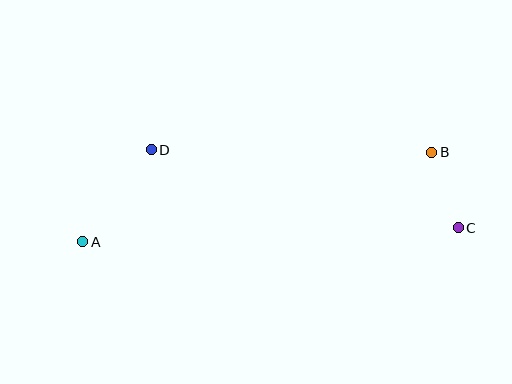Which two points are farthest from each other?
Points A and C are farthest from each other.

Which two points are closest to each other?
Points B and C are closest to each other.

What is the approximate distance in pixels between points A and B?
The distance between A and B is approximately 360 pixels.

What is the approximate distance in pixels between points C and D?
The distance between C and D is approximately 317 pixels.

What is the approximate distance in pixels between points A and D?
The distance between A and D is approximately 115 pixels.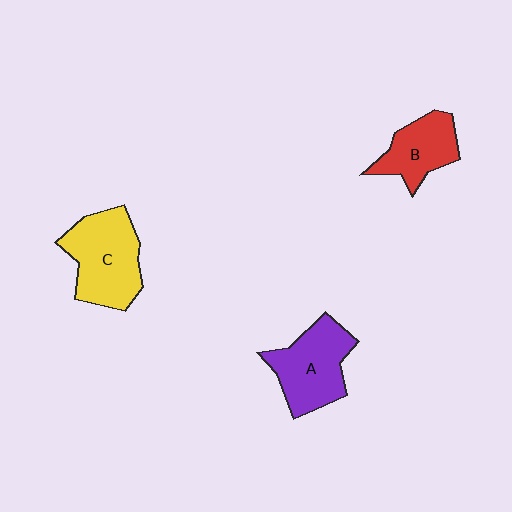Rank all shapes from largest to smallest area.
From largest to smallest: C (yellow), A (purple), B (red).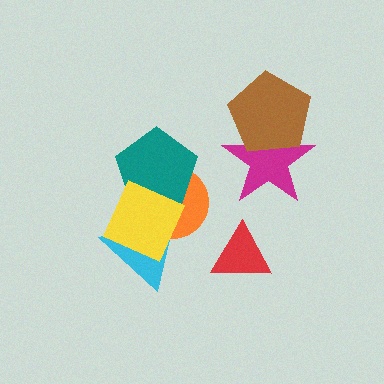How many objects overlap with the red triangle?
0 objects overlap with the red triangle.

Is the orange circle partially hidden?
Yes, it is partially covered by another shape.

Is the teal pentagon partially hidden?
Yes, it is partially covered by another shape.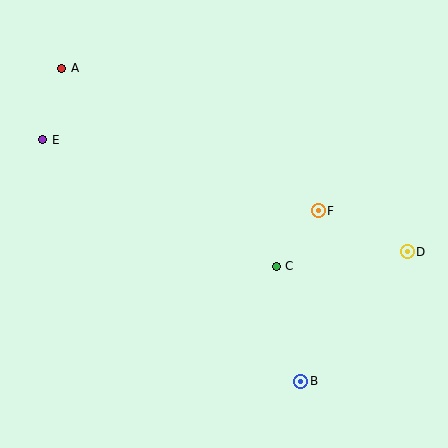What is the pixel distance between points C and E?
The distance between C and E is 266 pixels.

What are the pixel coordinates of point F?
Point F is at (318, 211).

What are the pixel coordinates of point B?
Point B is at (301, 381).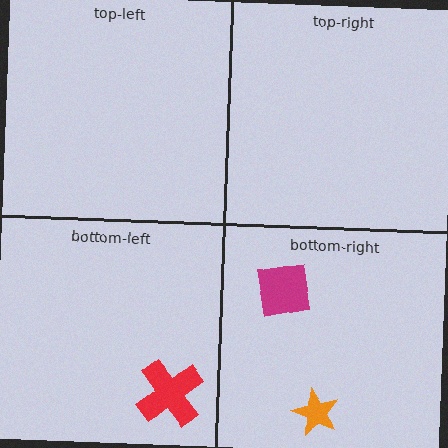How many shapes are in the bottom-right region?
2.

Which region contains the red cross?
The bottom-left region.